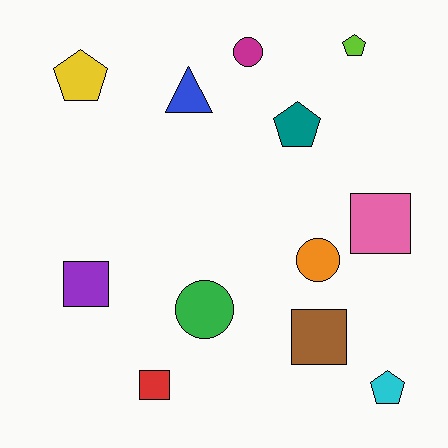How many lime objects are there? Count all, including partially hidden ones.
There is 1 lime object.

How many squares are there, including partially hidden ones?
There are 4 squares.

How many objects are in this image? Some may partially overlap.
There are 12 objects.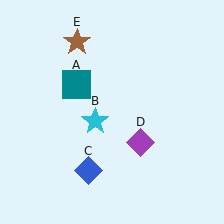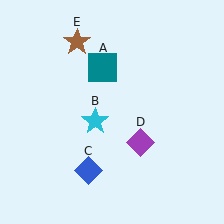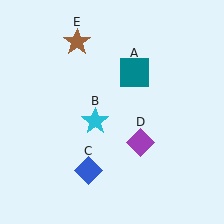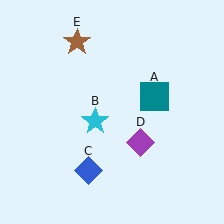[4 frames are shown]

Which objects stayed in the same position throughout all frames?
Cyan star (object B) and blue diamond (object C) and purple diamond (object D) and brown star (object E) remained stationary.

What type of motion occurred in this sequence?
The teal square (object A) rotated clockwise around the center of the scene.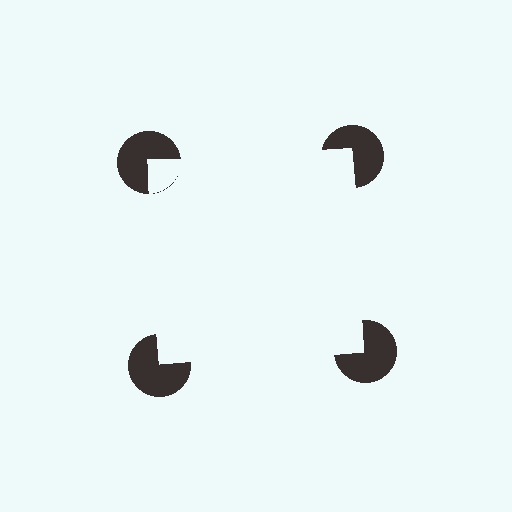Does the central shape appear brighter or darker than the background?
It typically appears slightly brighter than the background, even though no actual brightness change is drawn.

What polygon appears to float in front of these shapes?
An illusory square — its edges are inferred from the aligned wedge cuts in the pac-man discs, not physically drawn.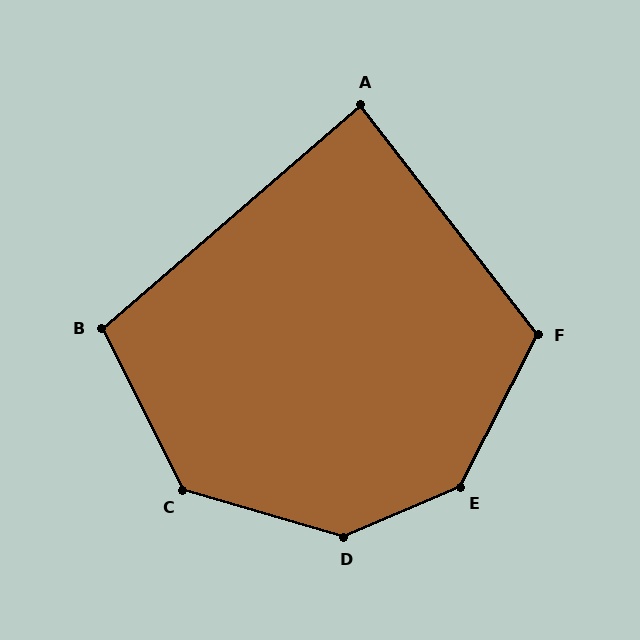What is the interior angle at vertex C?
Approximately 133 degrees (obtuse).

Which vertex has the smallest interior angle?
A, at approximately 87 degrees.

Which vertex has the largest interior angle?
D, at approximately 141 degrees.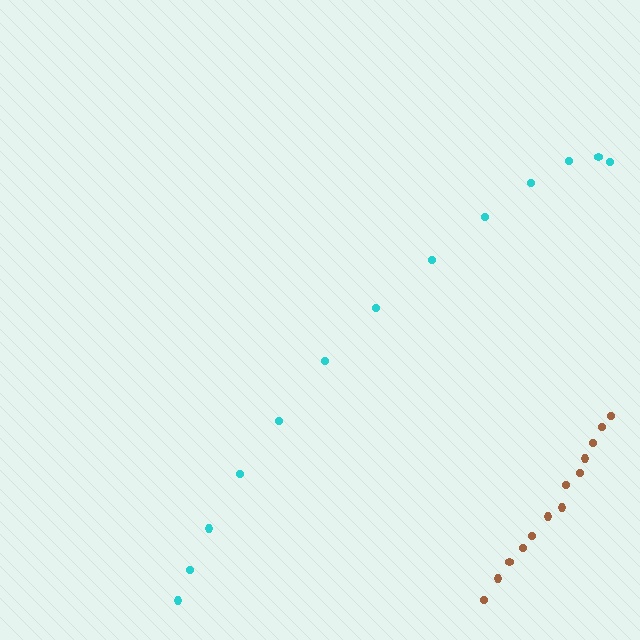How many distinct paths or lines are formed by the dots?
There are 2 distinct paths.